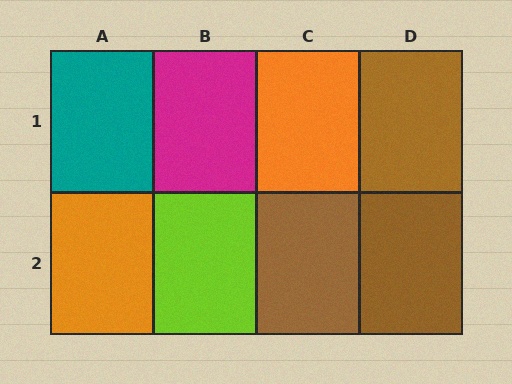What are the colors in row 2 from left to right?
Orange, lime, brown, brown.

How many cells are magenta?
1 cell is magenta.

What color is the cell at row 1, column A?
Teal.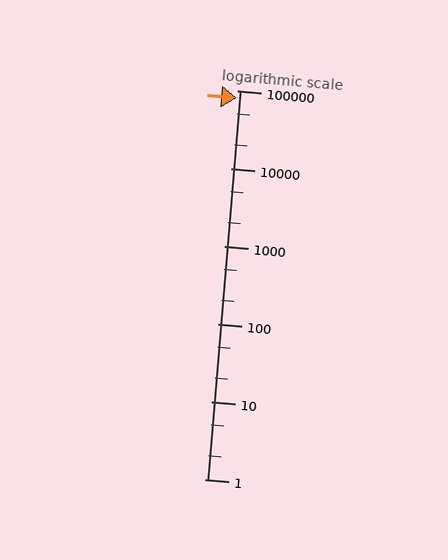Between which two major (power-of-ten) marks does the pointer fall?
The pointer is between 10000 and 100000.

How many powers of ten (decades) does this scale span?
The scale spans 5 decades, from 1 to 100000.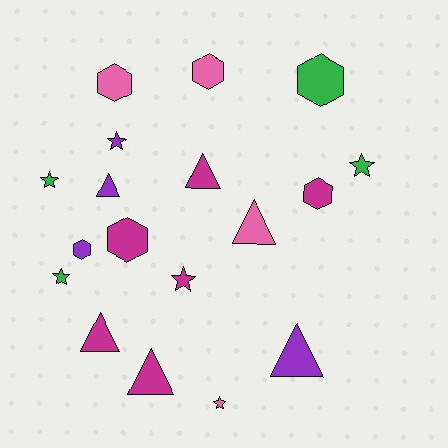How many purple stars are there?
There is 1 purple star.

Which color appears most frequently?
Magenta, with 6 objects.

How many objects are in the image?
There are 18 objects.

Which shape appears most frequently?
Hexagon, with 6 objects.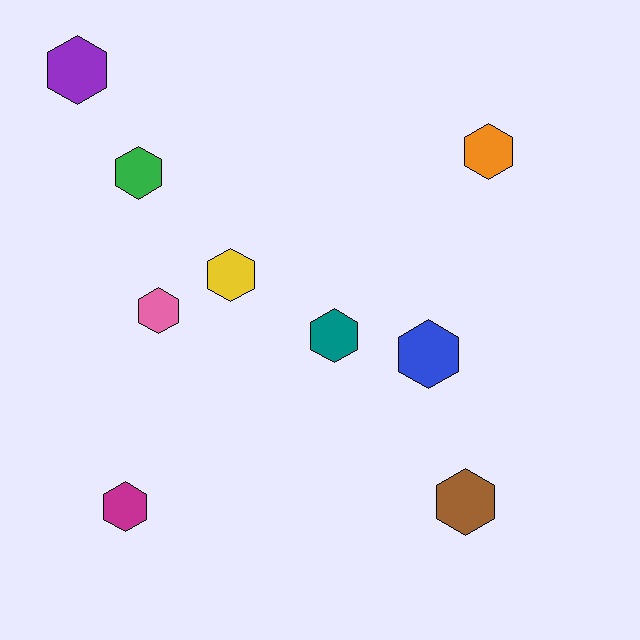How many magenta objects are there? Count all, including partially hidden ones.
There is 1 magenta object.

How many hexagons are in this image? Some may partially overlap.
There are 9 hexagons.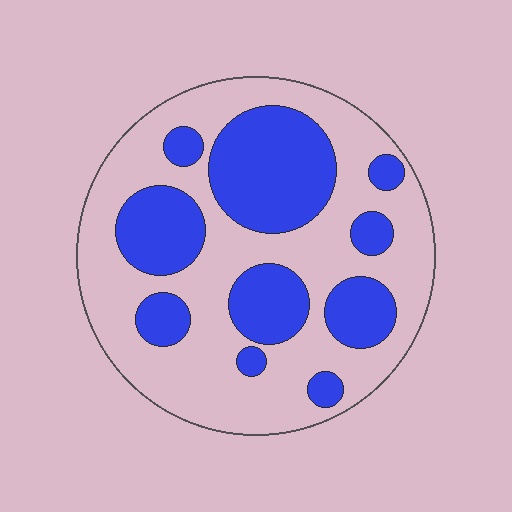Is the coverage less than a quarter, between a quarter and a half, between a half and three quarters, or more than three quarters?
Between a quarter and a half.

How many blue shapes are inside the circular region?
10.